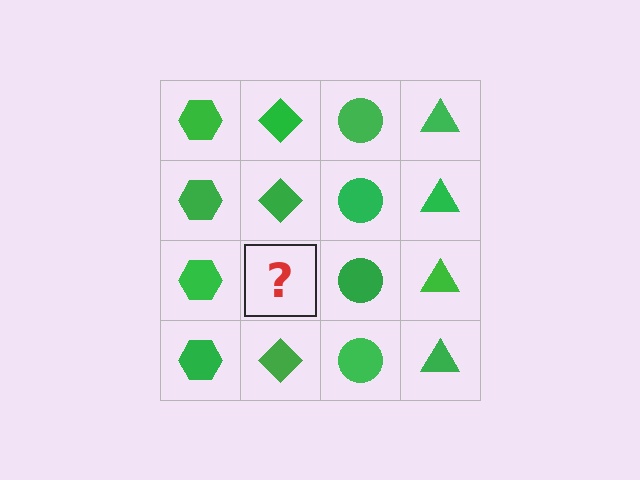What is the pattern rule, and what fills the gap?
The rule is that each column has a consistent shape. The gap should be filled with a green diamond.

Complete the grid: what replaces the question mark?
The question mark should be replaced with a green diamond.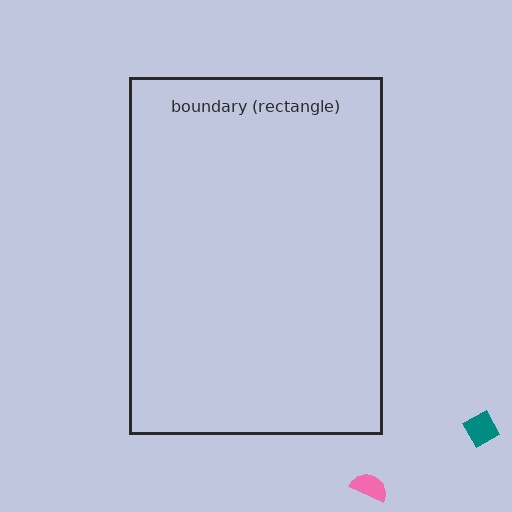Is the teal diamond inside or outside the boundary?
Outside.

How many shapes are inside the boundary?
0 inside, 2 outside.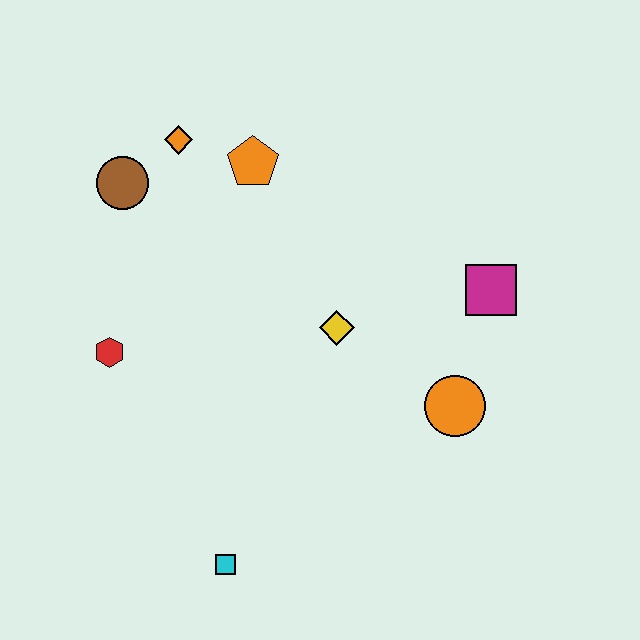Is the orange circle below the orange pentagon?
Yes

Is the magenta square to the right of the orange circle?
Yes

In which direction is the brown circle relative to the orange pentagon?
The brown circle is to the left of the orange pentagon.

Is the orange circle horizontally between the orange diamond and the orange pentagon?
No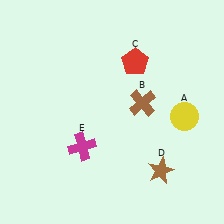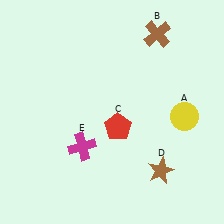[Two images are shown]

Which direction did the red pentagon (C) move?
The red pentagon (C) moved down.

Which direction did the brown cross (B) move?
The brown cross (B) moved up.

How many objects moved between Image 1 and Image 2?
2 objects moved between the two images.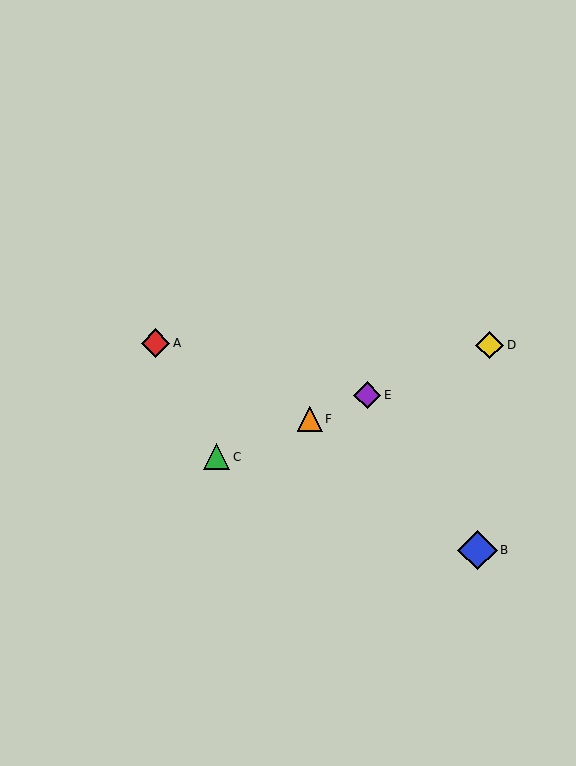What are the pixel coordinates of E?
Object E is at (367, 395).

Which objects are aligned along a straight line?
Objects C, D, E, F are aligned along a straight line.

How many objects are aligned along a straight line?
4 objects (C, D, E, F) are aligned along a straight line.